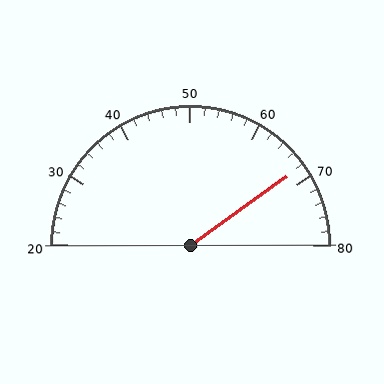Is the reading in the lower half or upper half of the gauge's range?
The reading is in the upper half of the range (20 to 80).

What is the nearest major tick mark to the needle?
The nearest major tick mark is 70.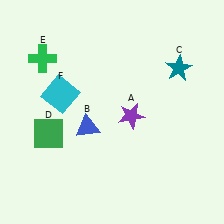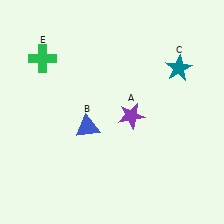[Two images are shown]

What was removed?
The green square (D), the cyan square (F) were removed in Image 2.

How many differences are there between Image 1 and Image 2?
There are 2 differences between the two images.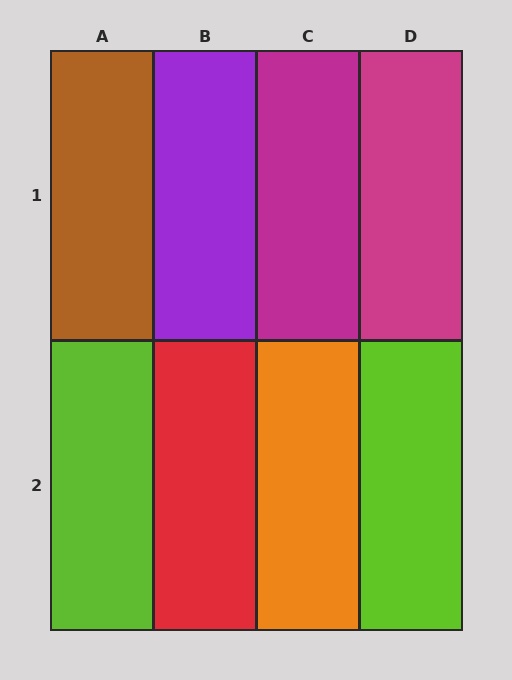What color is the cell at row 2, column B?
Red.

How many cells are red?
1 cell is red.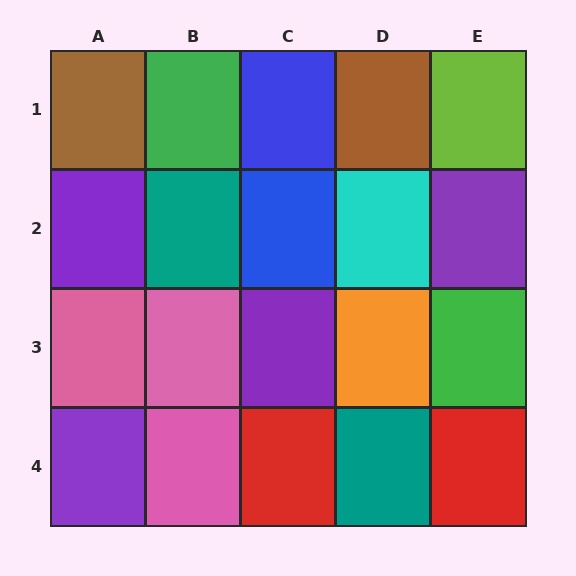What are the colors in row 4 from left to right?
Purple, pink, red, teal, red.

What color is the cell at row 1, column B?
Green.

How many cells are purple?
4 cells are purple.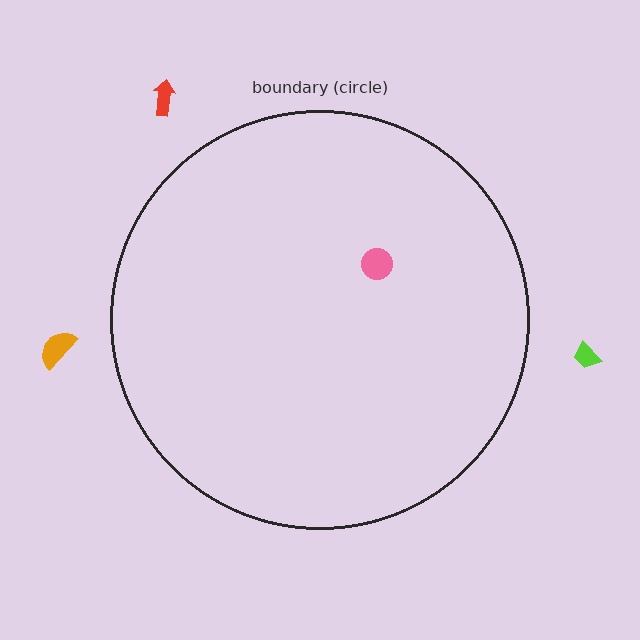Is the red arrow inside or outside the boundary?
Outside.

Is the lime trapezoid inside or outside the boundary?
Outside.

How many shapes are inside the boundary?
1 inside, 3 outside.